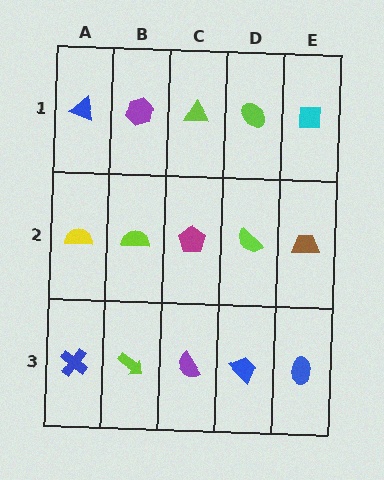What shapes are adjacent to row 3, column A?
A yellow semicircle (row 2, column A), a lime arrow (row 3, column B).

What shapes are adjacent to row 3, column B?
A lime semicircle (row 2, column B), a blue cross (row 3, column A), a purple semicircle (row 3, column C).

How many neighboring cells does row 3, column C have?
3.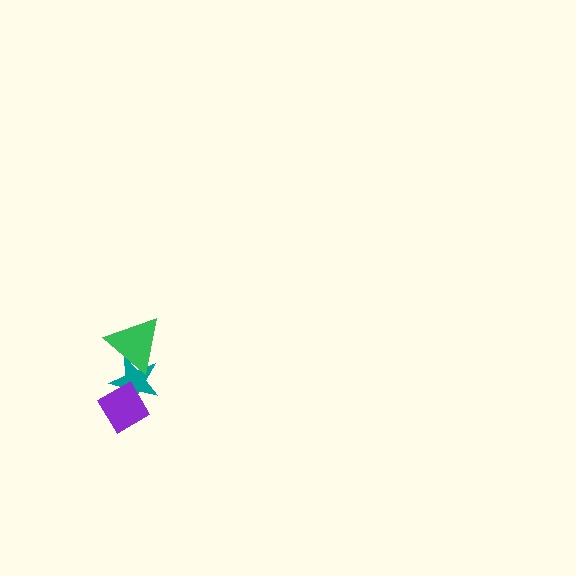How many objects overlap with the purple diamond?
1 object overlaps with the purple diamond.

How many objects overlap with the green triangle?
1 object overlaps with the green triangle.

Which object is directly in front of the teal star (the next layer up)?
The purple diamond is directly in front of the teal star.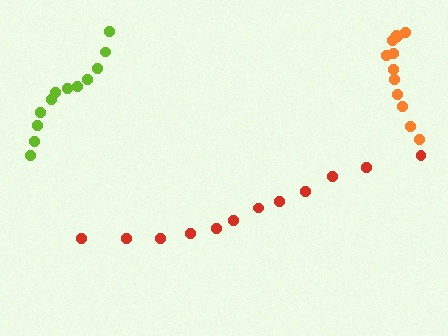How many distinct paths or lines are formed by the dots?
There are 3 distinct paths.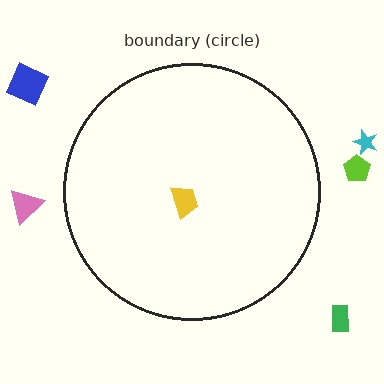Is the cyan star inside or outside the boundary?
Outside.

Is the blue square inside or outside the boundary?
Outside.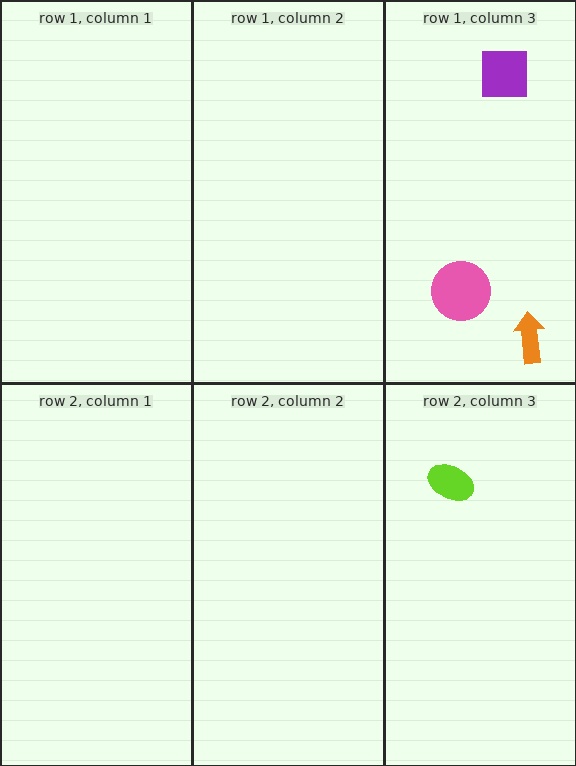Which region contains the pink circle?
The row 1, column 3 region.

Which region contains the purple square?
The row 1, column 3 region.